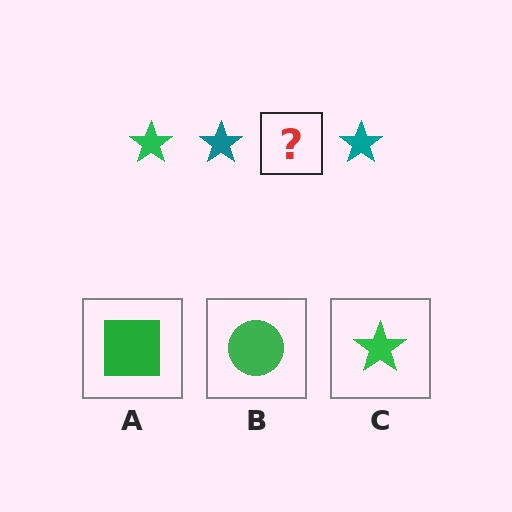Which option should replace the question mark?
Option C.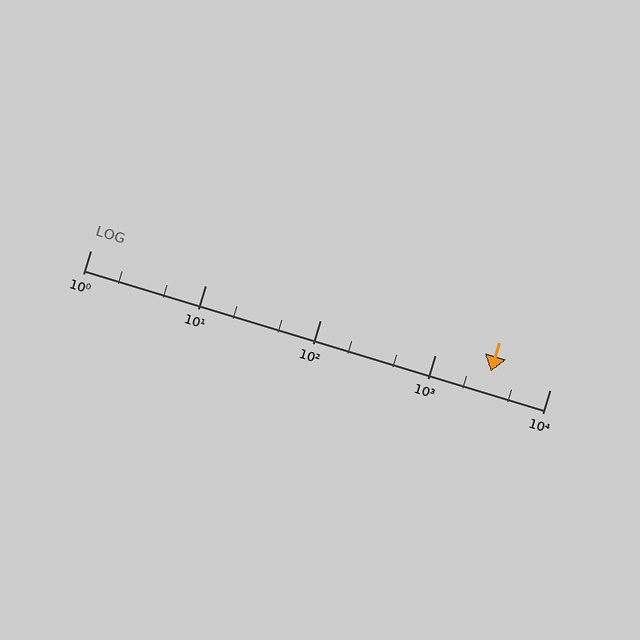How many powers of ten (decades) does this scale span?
The scale spans 4 decades, from 1 to 10000.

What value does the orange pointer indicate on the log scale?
The pointer indicates approximately 3100.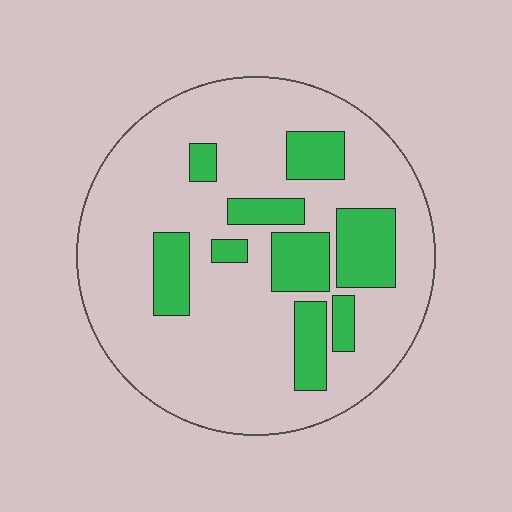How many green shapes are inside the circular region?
9.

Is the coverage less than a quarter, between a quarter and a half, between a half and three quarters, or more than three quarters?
Less than a quarter.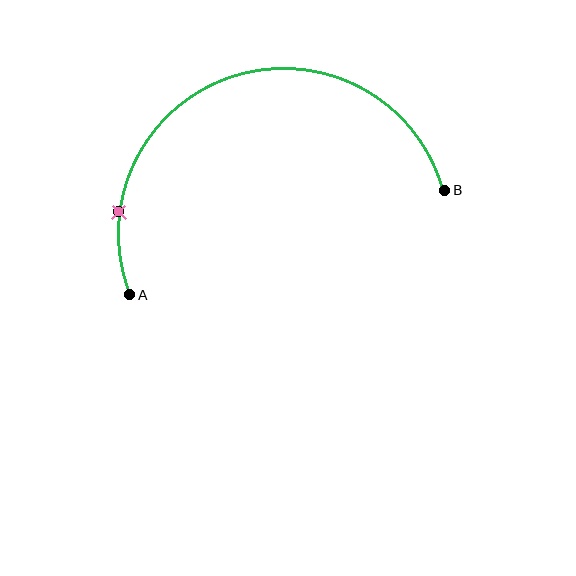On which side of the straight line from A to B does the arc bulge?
The arc bulges above the straight line connecting A and B.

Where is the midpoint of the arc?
The arc midpoint is the point on the curve farthest from the straight line joining A and B. It sits above that line.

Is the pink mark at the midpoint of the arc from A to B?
No. The pink mark lies on the arc but is closer to endpoint A. The arc midpoint would be at the point on the curve equidistant along the arc from both A and B.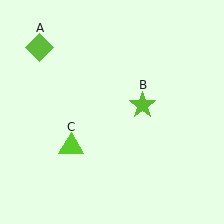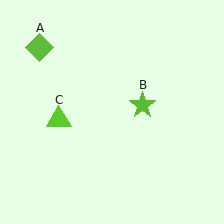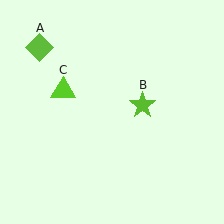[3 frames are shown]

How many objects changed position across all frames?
1 object changed position: lime triangle (object C).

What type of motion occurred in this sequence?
The lime triangle (object C) rotated clockwise around the center of the scene.